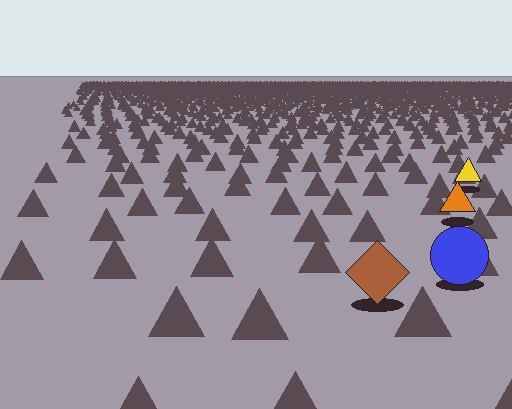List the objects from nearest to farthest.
From nearest to farthest: the brown diamond, the blue circle, the orange triangle, the yellow triangle.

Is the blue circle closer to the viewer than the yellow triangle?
Yes. The blue circle is closer — you can tell from the texture gradient: the ground texture is coarser near it.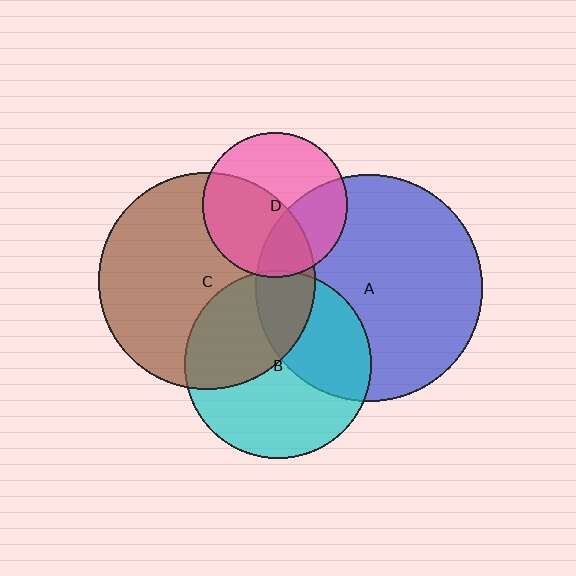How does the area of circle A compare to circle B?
Approximately 1.5 times.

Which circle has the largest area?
Circle A (blue).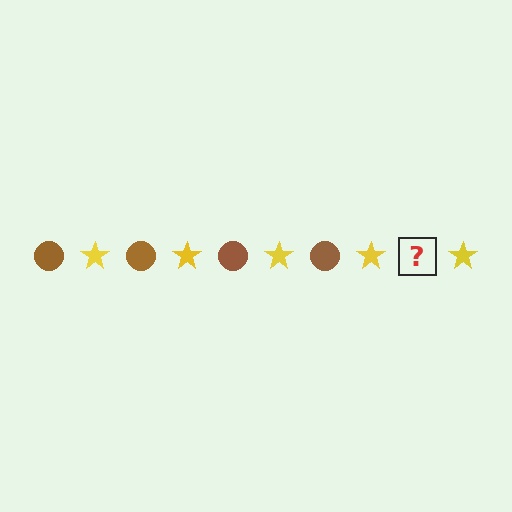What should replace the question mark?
The question mark should be replaced with a brown circle.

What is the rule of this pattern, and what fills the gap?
The rule is that the pattern alternates between brown circle and yellow star. The gap should be filled with a brown circle.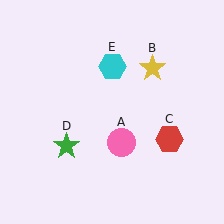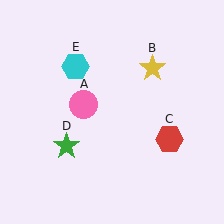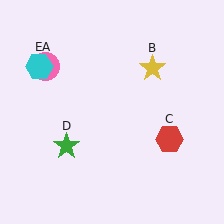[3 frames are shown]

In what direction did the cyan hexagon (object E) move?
The cyan hexagon (object E) moved left.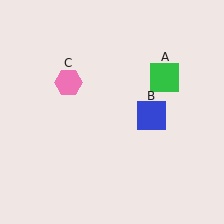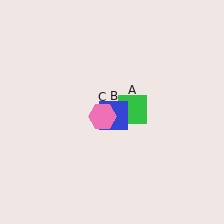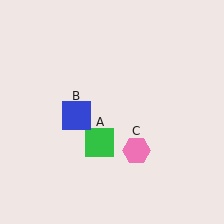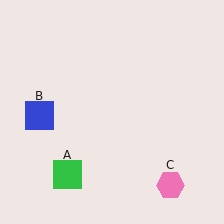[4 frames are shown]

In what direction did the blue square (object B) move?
The blue square (object B) moved left.